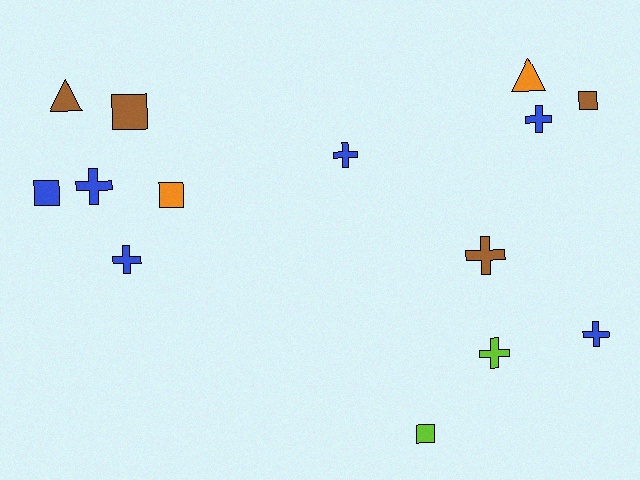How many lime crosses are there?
There is 1 lime cross.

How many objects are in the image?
There are 14 objects.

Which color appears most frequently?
Blue, with 6 objects.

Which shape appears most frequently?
Cross, with 7 objects.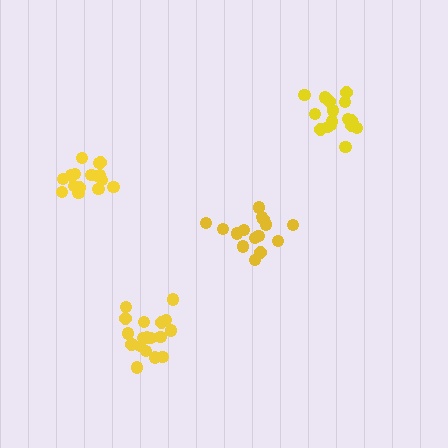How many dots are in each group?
Group 1: 16 dots, Group 2: 15 dots, Group 3: 19 dots, Group 4: 19 dots (69 total).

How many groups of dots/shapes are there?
There are 4 groups.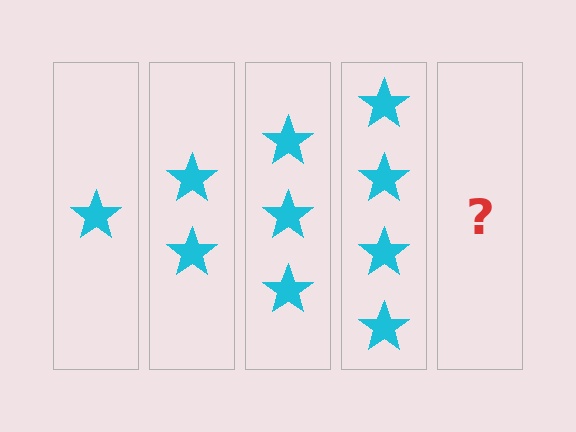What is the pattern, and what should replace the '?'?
The pattern is that each step adds one more star. The '?' should be 5 stars.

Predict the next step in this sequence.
The next step is 5 stars.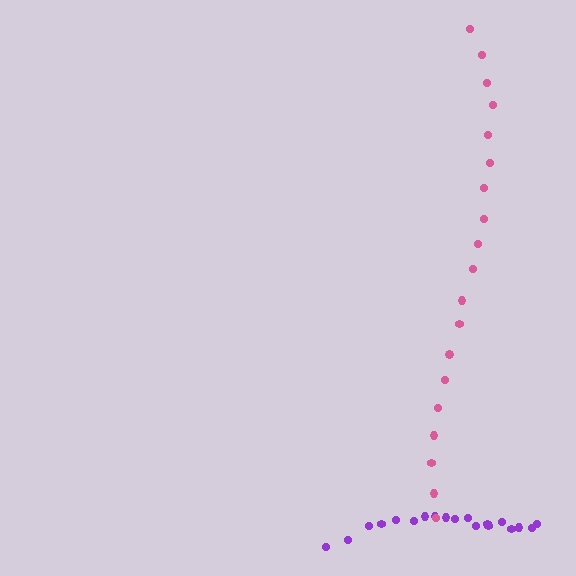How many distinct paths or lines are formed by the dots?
There are 2 distinct paths.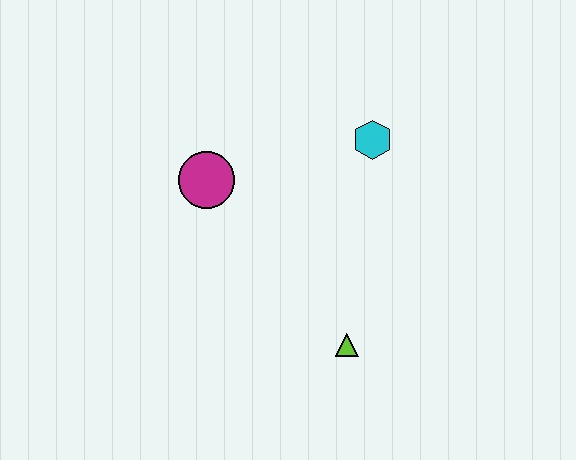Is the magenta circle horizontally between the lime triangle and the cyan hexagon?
No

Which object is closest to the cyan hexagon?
The magenta circle is closest to the cyan hexagon.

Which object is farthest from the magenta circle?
The lime triangle is farthest from the magenta circle.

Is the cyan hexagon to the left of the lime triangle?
No